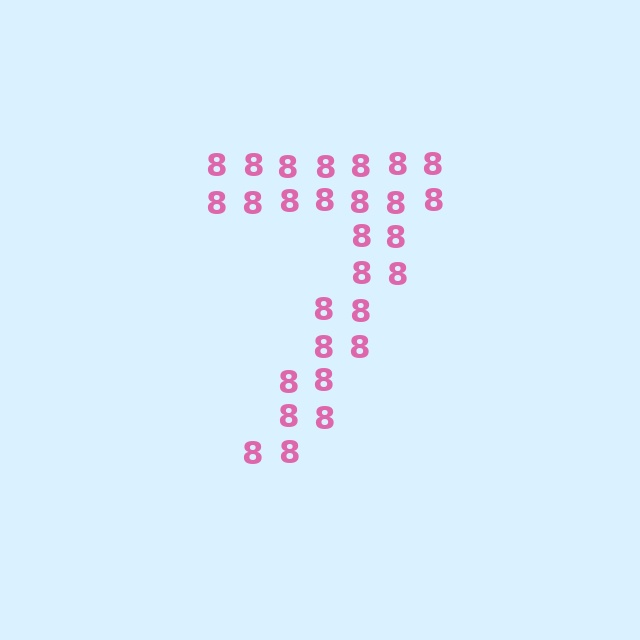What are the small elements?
The small elements are digit 8's.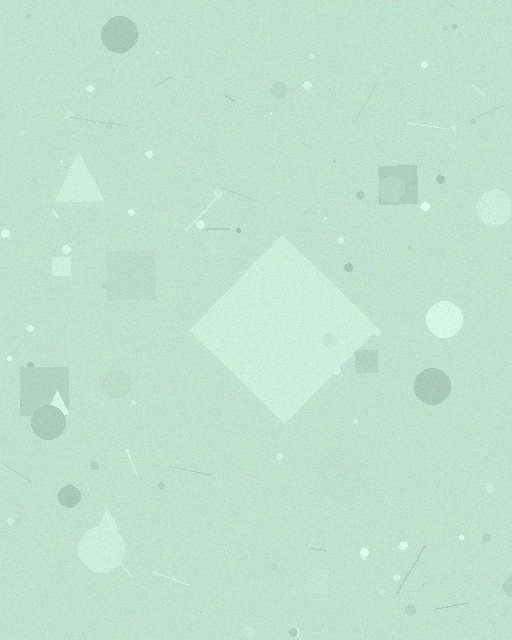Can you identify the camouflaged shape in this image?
The camouflaged shape is a diamond.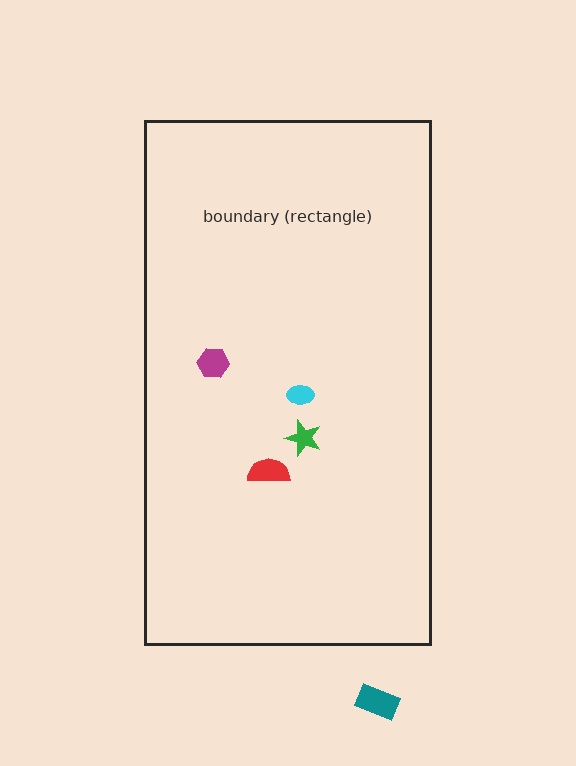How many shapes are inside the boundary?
4 inside, 1 outside.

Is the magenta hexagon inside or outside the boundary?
Inside.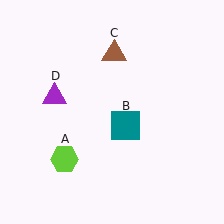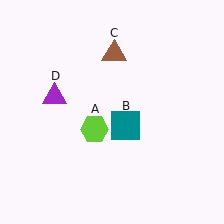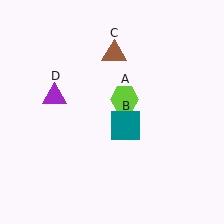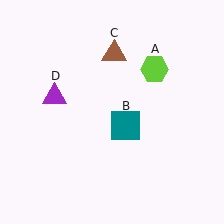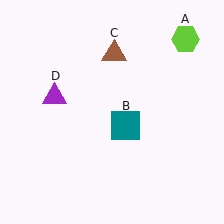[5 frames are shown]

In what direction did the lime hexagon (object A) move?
The lime hexagon (object A) moved up and to the right.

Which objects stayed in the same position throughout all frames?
Teal square (object B) and brown triangle (object C) and purple triangle (object D) remained stationary.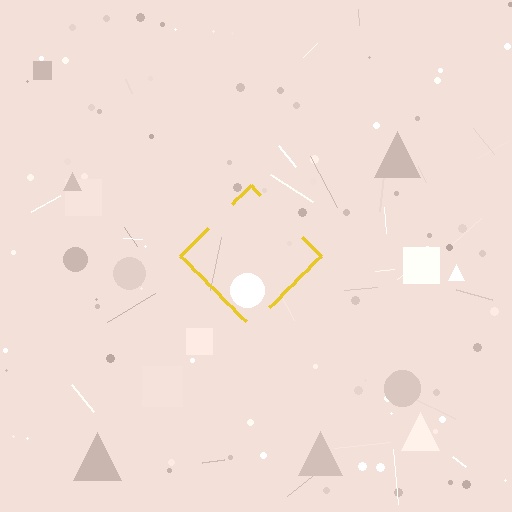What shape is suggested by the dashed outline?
The dashed outline suggests a diamond.